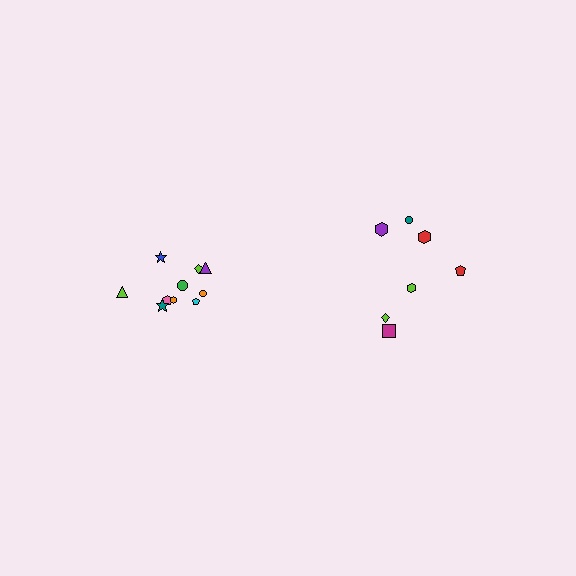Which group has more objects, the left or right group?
The left group.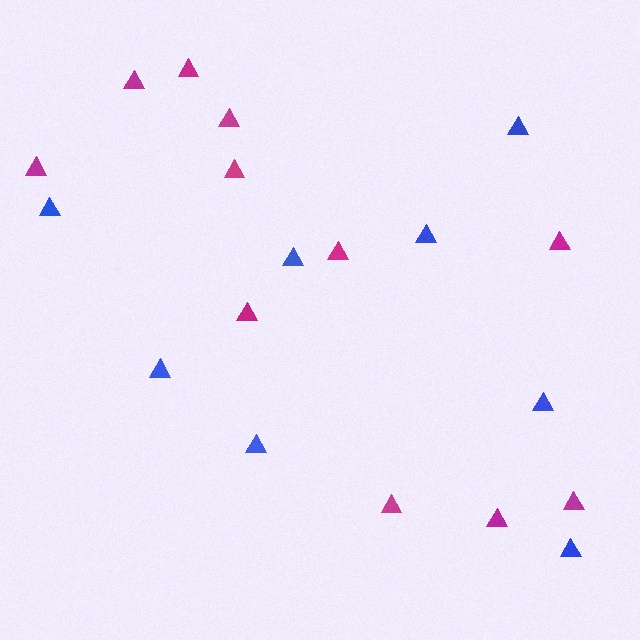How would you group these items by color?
There are 2 groups: one group of blue triangles (8) and one group of magenta triangles (11).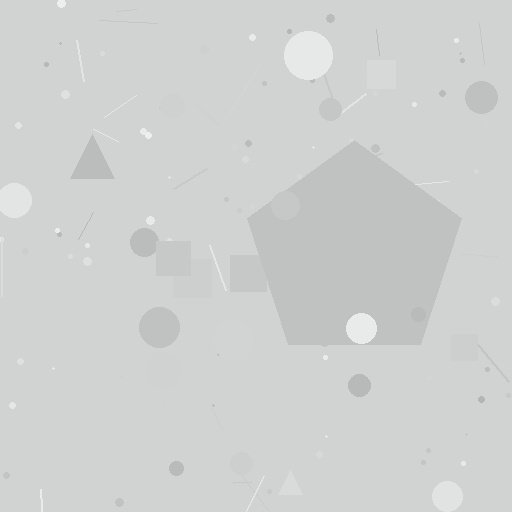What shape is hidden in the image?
A pentagon is hidden in the image.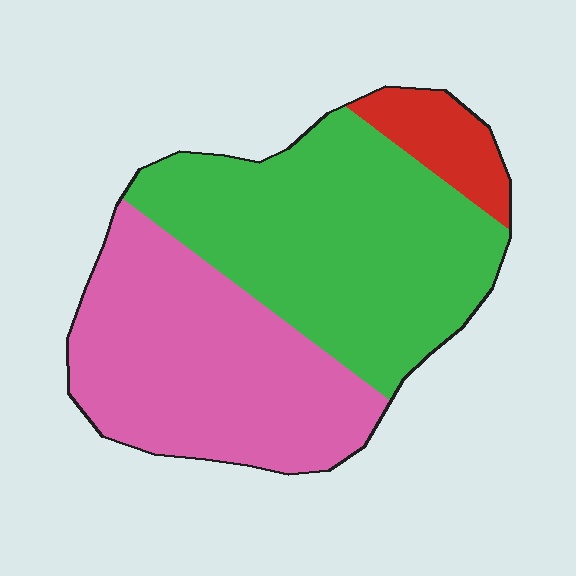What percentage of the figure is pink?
Pink takes up about two fifths (2/5) of the figure.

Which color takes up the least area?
Red, at roughly 10%.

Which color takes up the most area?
Green, at roughly 50%.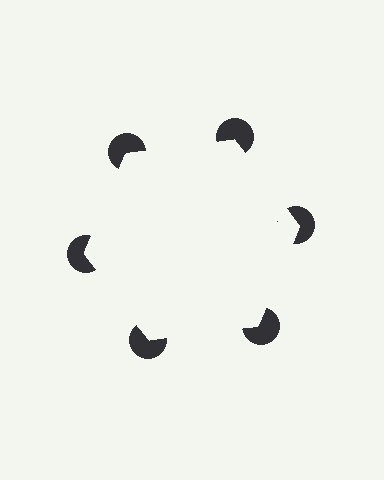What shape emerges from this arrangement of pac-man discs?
An illusory hexagon — its edges are inferred from the aligned wedge cuts in the pac-man discs, not physically drawn.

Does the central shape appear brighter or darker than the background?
It typically appears slightly brighter than the background, even though no actual brightness change is drawn.